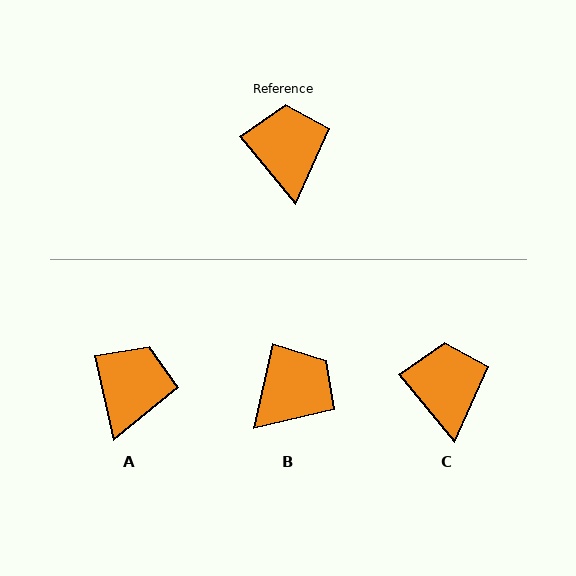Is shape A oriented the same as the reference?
No, it is off by about 26 degrees.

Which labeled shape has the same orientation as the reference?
C.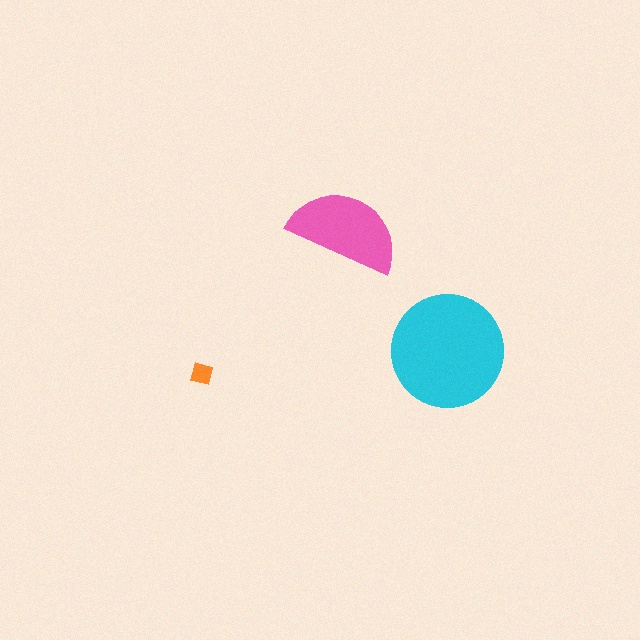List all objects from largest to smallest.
The cyan circle, the pink semicircle, the orange square.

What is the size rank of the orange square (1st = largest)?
3rd.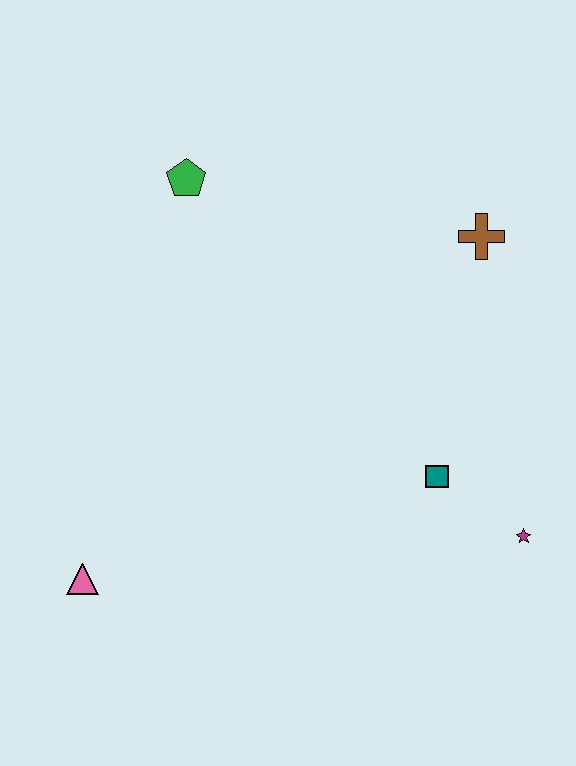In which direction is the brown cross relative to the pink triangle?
The brown cross is to the right of the pink triangle.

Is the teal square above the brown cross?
No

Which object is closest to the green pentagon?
The brown cross is closest to the green pentagon.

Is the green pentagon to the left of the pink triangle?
No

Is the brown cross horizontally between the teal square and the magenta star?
Yes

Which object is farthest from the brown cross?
The pink triangle is farthest from the brown cross.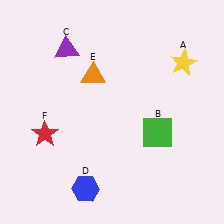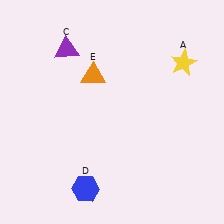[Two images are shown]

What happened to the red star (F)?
The red star (F) was removed in Image 2. It was in the bottom-left area of Image 1.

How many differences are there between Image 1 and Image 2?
There are 2 differences between the two images.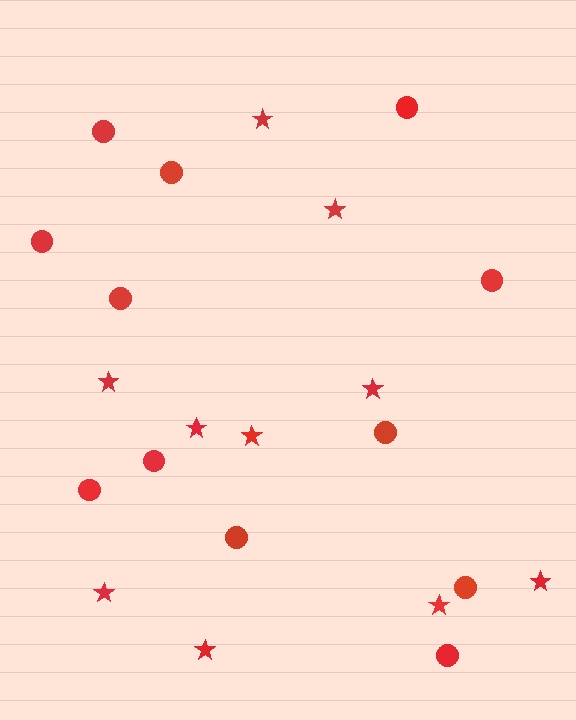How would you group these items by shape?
There are 2 groups: one group of stars (10) and one group of circles (12).